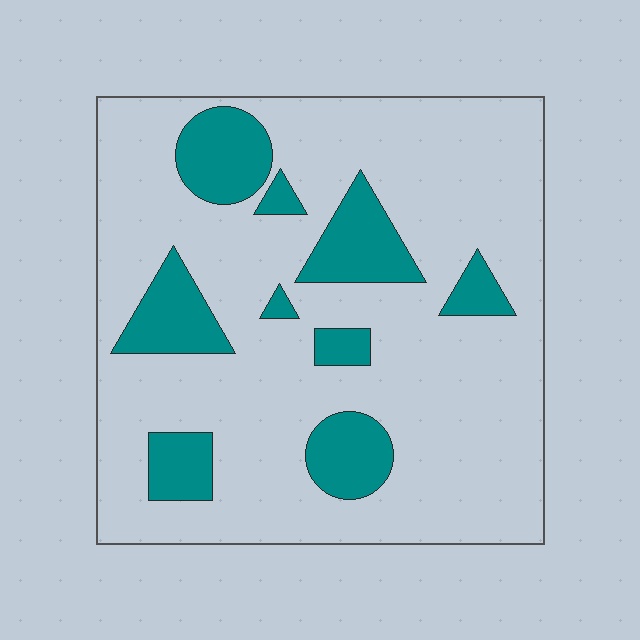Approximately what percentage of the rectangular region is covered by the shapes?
Approximately 20%.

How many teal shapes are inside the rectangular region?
9.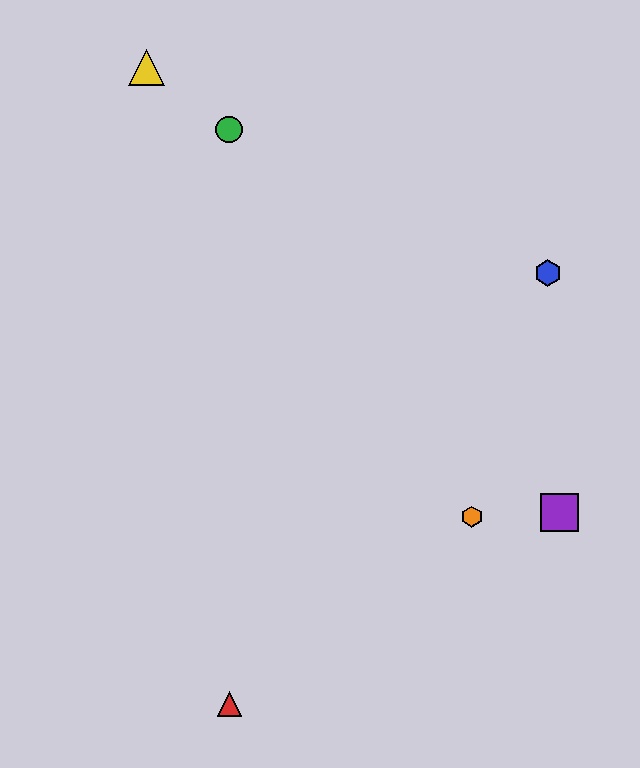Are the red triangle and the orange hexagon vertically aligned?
No, the red triangle is at x≈229 and the orange hexagon is at x≈472.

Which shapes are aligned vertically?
The red triangle, the green circle are aligned vertically.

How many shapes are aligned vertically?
2 shapes (the red triangle, the green circle) are aligned vertically.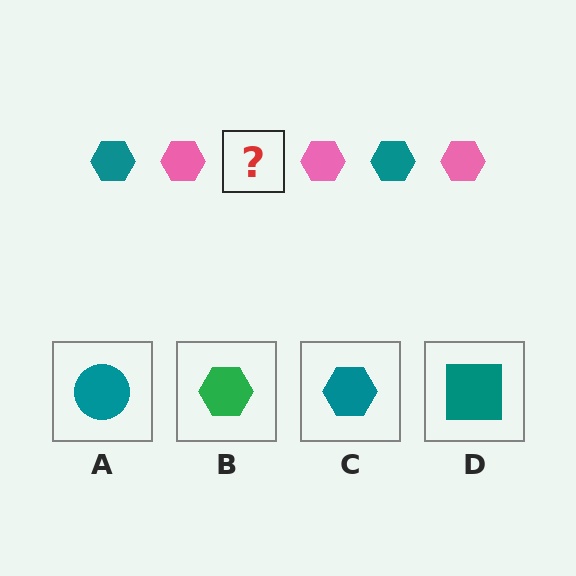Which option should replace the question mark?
Option C.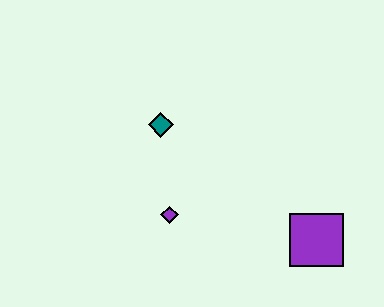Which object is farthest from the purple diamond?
The purple square is farthest from the purple diamond.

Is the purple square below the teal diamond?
Yes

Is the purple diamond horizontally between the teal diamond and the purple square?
Yes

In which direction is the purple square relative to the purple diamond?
The purple square is to the right of the purple diamond.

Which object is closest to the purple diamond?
The teal diamond is closest to the purple diamond.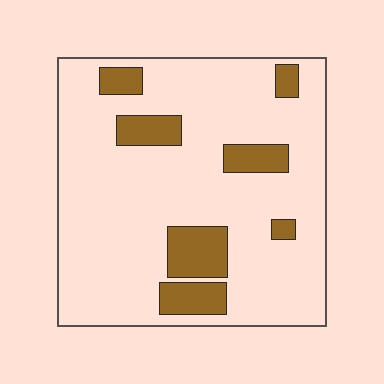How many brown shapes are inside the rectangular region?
7.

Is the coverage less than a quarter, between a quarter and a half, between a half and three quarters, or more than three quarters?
Less than a quarter.